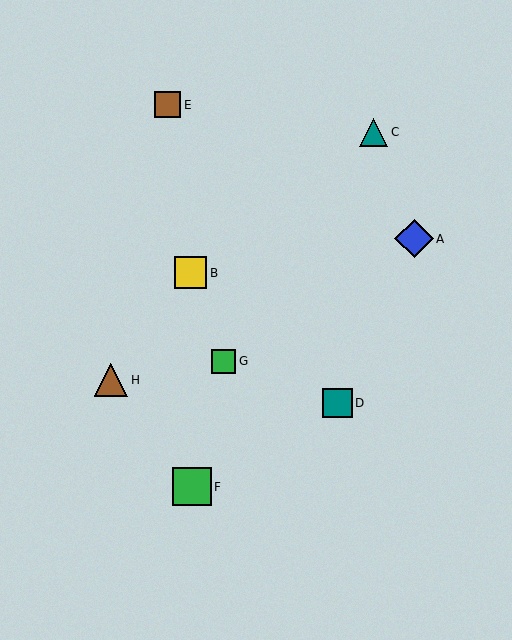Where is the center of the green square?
The center of the green square is at (192, 487).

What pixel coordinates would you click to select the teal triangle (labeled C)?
Click at (373, 132) to select the teal triangle C.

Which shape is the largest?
The green square (labeled F) is the largest.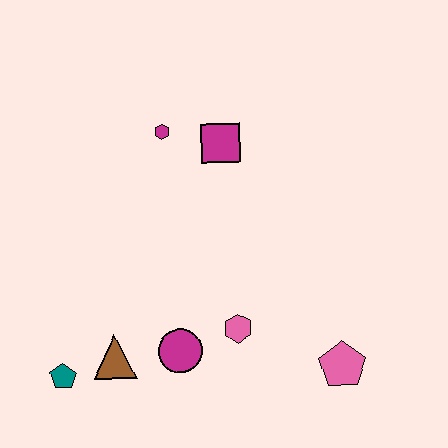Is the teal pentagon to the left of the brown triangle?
Yes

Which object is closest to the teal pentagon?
The brown triangle is closest to the teal pentagon.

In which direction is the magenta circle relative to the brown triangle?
The magenta circle is to the right of the brown triangle.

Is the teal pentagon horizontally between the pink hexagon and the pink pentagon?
No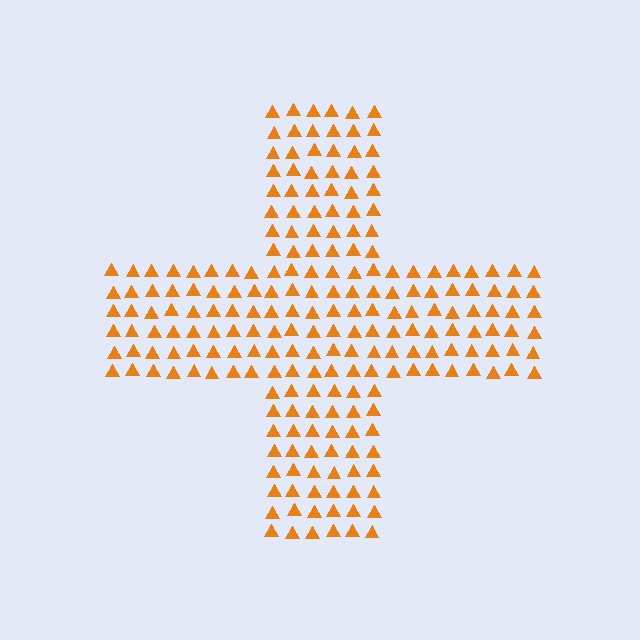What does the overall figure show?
The overall figure shows a cross.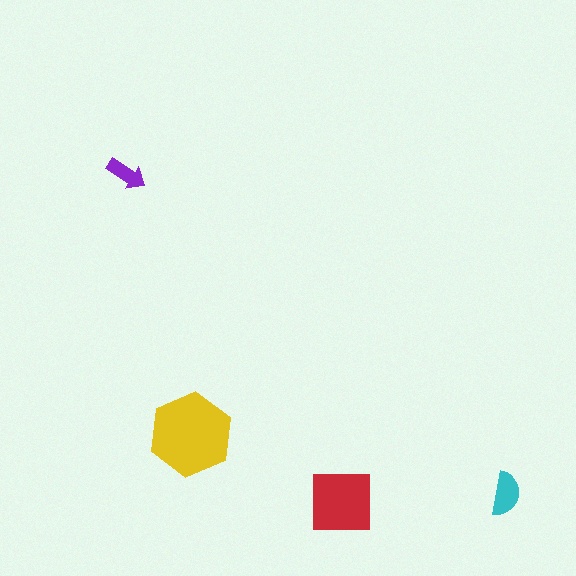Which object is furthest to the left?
The purple arrow is leftmost.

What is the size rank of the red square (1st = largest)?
2nd.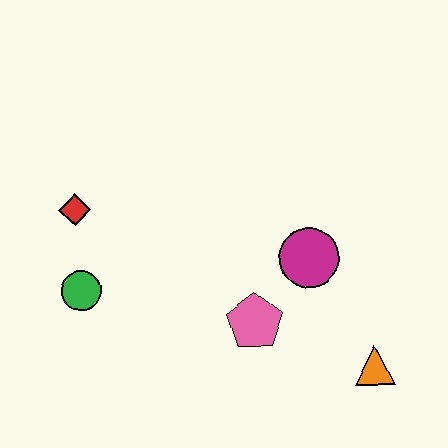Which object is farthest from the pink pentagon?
The red diamond is farthest from the pink pentagon.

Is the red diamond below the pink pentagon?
No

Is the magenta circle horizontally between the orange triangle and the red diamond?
Yes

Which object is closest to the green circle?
The red diamond is closest to the green circle.